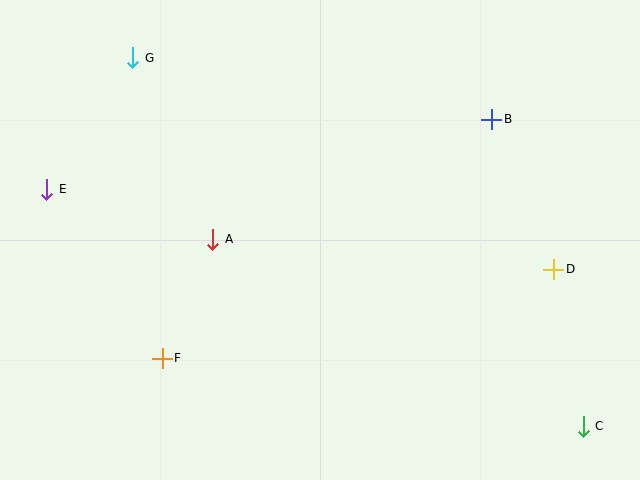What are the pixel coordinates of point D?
Point D is at (554, 269).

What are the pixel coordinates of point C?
Point C is at (583, 426).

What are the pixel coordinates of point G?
Point G is at (133, 58).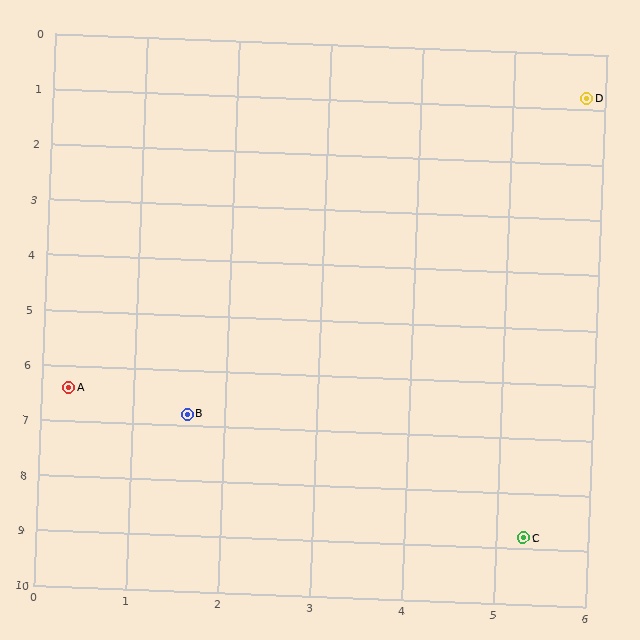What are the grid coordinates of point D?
Point D is at approximately (5.8, 0.8).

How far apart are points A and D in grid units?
Points A and D are about 7.8 grid units apart.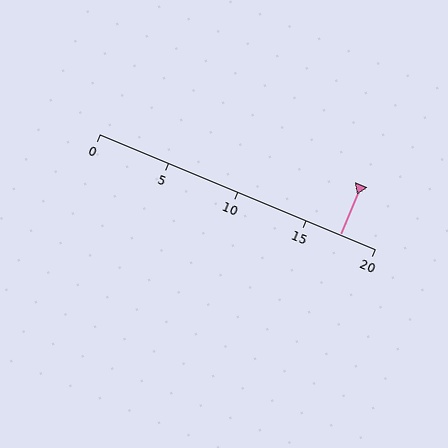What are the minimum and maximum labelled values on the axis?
The axis runs from 0 to 20.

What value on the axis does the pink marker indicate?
The marker indicates approximately 17.5.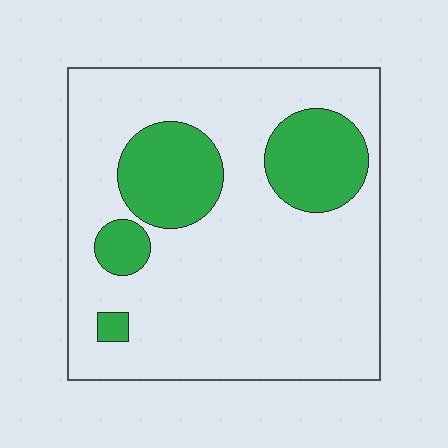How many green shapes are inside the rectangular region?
4.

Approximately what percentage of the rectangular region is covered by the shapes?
Approximately 20%.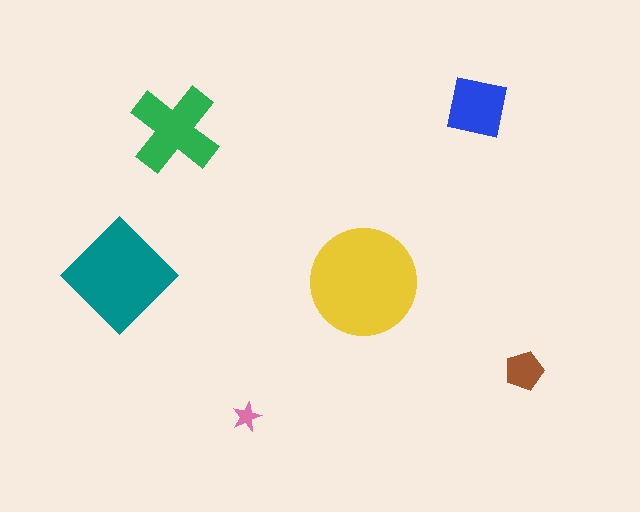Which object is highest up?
The blue square is topmost.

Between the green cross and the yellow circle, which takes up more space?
The yellow circle.